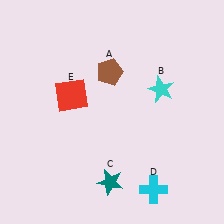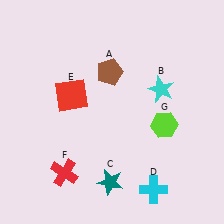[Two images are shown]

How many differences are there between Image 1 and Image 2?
There are 2 differences between the two images.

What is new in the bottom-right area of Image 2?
A lime hexagon (G) was added in the bottom-right area of Image 2.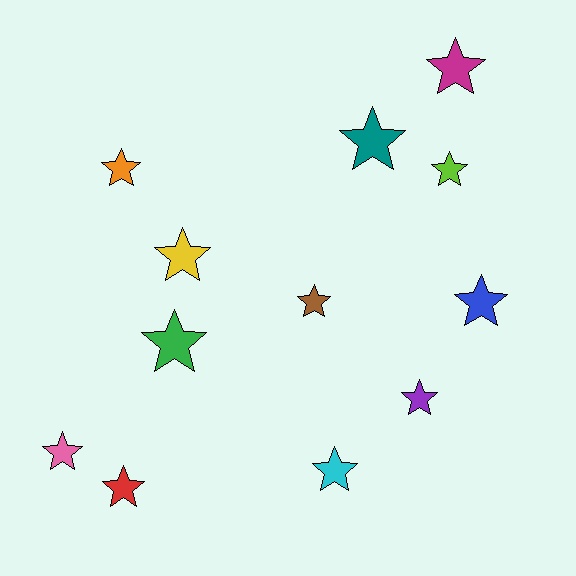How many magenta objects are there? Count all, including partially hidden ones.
There is 1 magenta object.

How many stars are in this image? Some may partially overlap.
There are 12 stars.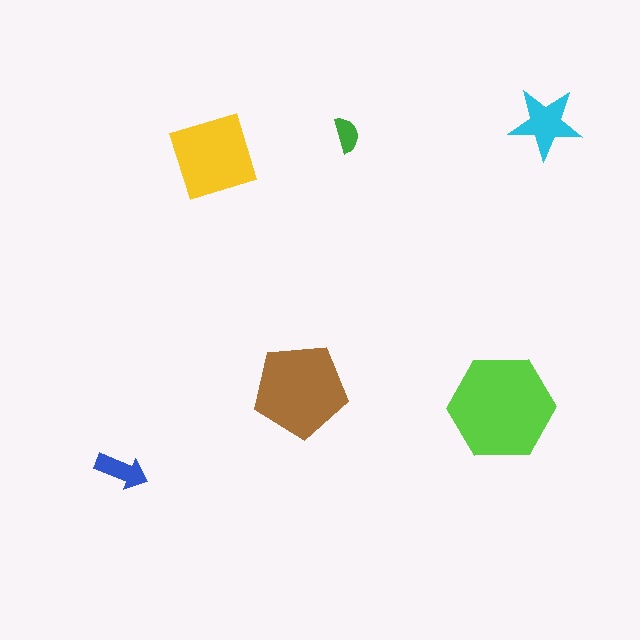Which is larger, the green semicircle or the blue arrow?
The blue arrow.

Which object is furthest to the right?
The cyan star is rightmost.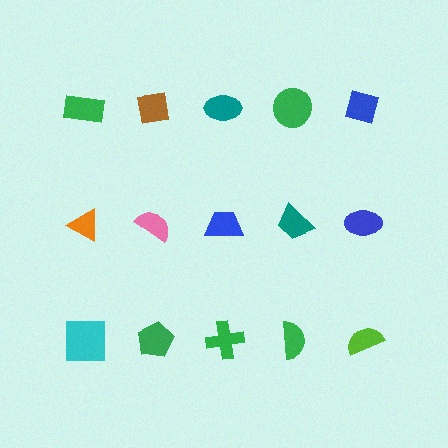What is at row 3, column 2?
A green pentagon.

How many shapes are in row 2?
5 shapes.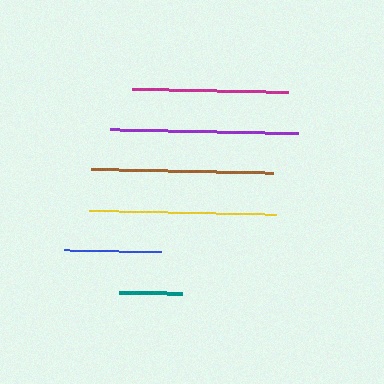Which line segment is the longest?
The purple line is the longest at approximately 189 pixels.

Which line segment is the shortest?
The teal line is the shortest at approximately 63 pixels.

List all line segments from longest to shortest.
From longest to shortest: purple, yellow, brown, magenta, blue, teal.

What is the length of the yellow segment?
The yellow segment is approximately 187 pixels long.